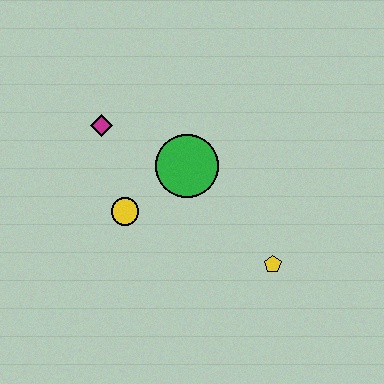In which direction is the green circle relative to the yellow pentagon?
The green circle is above the yellow pentagon.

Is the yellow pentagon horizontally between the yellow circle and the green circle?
No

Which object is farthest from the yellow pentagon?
The magenta diamond is farthest from the yellow pentagon.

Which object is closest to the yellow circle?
The green circle is closest to the yellow circle.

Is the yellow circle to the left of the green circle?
Yes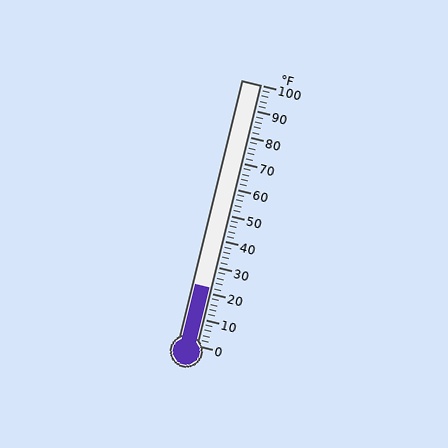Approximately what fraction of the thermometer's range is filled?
The thermometer is filled to approximately 20% of its range.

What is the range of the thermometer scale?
The thermometer scale ranges from 0°F to 100°F.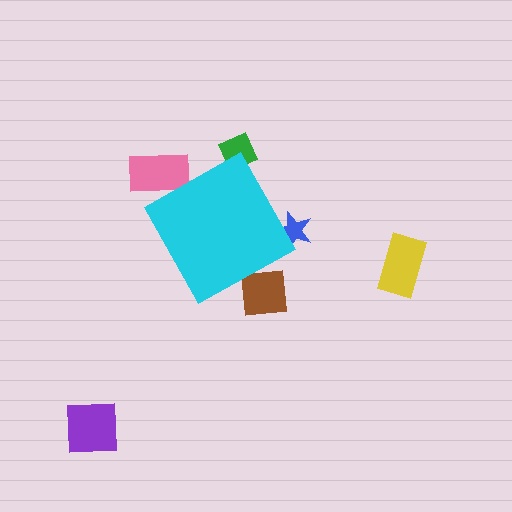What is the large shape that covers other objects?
A cyan diamond.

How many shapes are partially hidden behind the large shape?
4 shapes are partially hidden.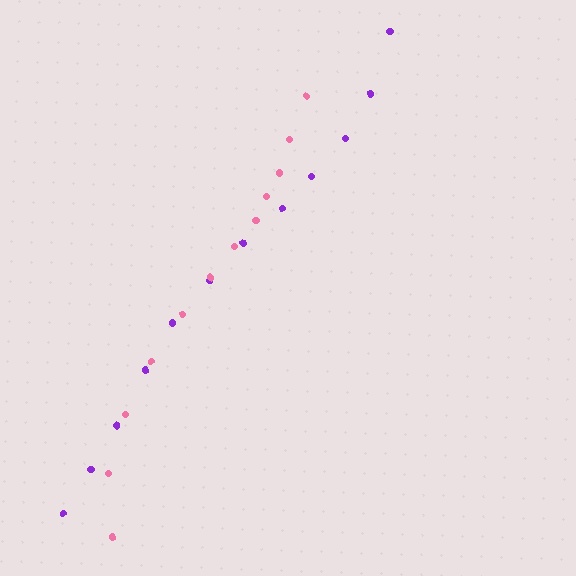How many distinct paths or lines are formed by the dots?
There are 2 distinct paths.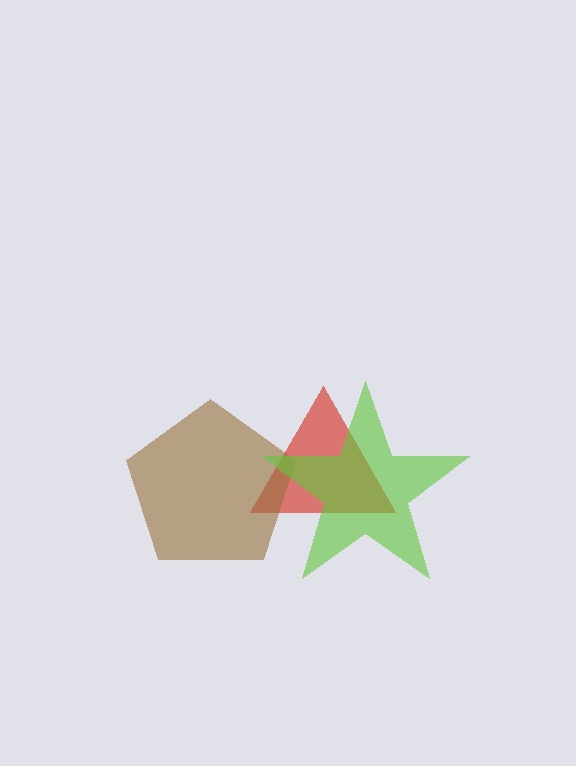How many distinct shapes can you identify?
There are 3 distinct shapes: a red triangle, a brown pentagon, a lime star.